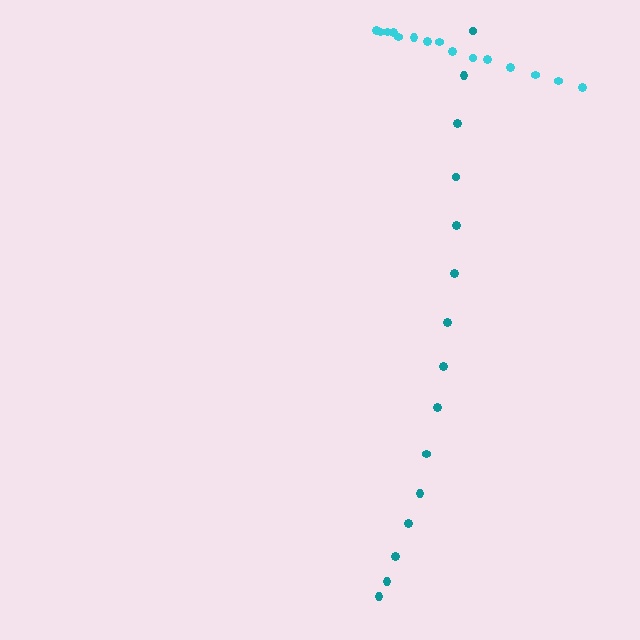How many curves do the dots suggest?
There are 2 distinct paths.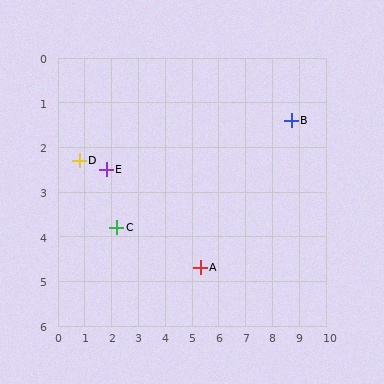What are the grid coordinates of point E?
Point E is at approximately (1.8, 2.5).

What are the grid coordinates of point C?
Point C is at approximately (2.2, 3.8).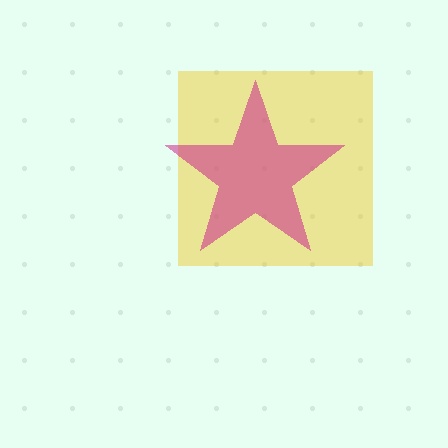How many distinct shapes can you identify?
There are 2 distinct shapes: a yellow square, a magenta star.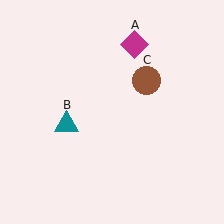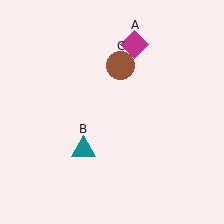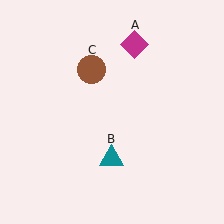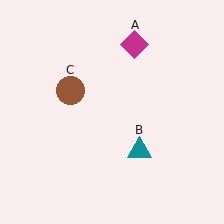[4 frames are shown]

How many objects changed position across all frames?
2 objects changed position: teal triangle (object B), brown circle (object C).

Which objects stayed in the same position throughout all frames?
Magenta diamond (object A) remained stationary.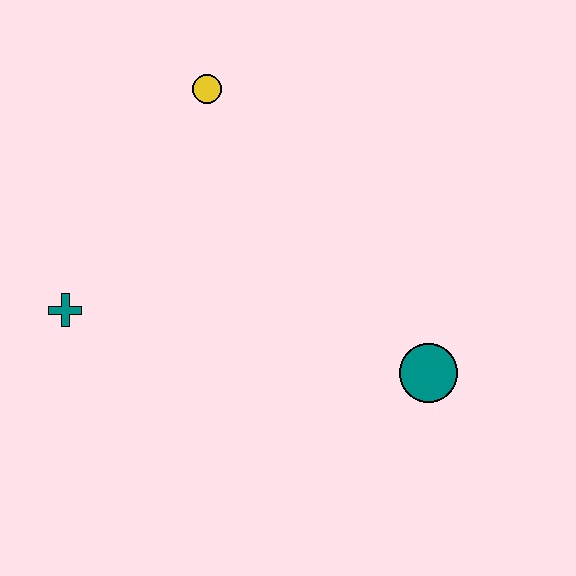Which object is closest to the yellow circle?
The teal cross is closest to the yellow circle.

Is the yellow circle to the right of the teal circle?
No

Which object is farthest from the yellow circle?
The teal circle is farthest from the yellow circle.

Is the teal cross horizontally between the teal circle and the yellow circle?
No